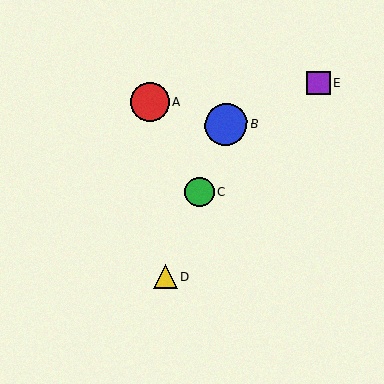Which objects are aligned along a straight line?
Objects B, C, D are aligned along a straight line.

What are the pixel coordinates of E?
Object E is at (318, 83).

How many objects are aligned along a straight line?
3 objects (B, C, D) are aligned along a straight line.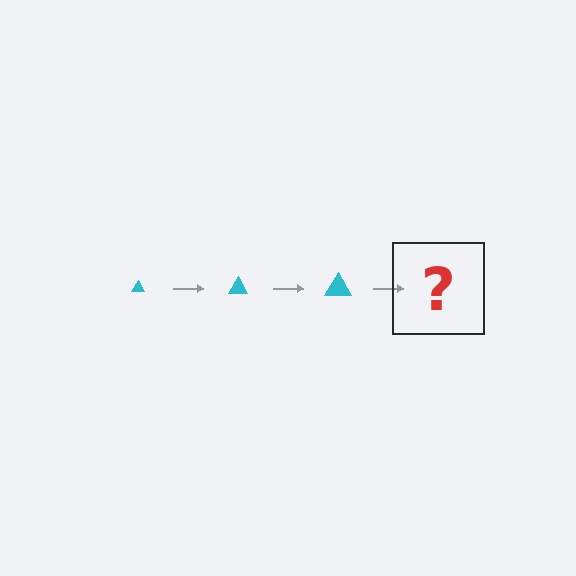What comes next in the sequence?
The next element should be a cyan triangle, larger than the previous one.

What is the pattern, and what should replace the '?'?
The pattern is that the triangle gets progressively larger each step. The '?' should be a cyan triangle, larger than the previous one.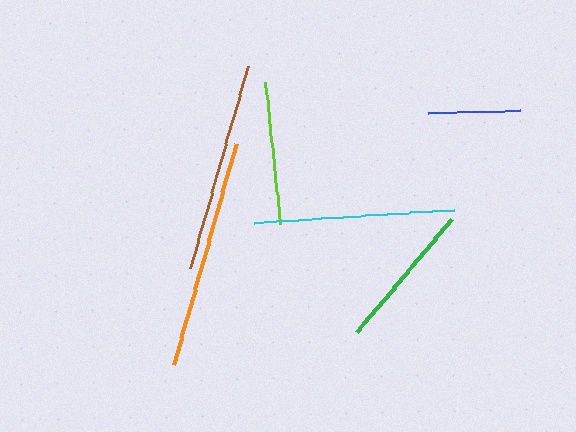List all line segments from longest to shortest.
From longest to shortest: orange, brown, cyan, green, lime, blue.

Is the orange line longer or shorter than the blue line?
The orange line is longer than the blue line.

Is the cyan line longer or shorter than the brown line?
The brown line is longer than the cyan line.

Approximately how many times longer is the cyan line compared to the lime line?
The cyan line is approximately 1.4 times the length of the lime line.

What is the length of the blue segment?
The blue segment is approximately 92 pixels long.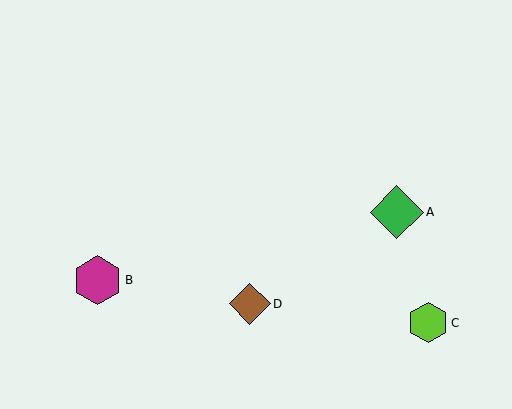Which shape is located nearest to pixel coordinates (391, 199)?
The green diamond (labeled A) at (397, 212) is nearest to that location.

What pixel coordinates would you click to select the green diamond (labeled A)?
Click at (397, 212) to select the green diamond A.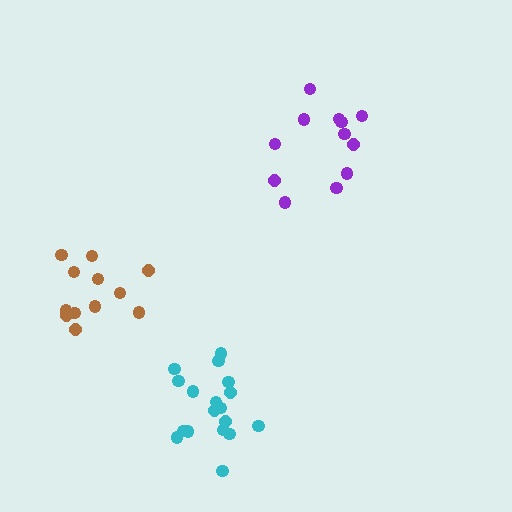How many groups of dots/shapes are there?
There are 3 groups.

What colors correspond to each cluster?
The clusters are colored: brown, purple, cyan.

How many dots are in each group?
Group 1: 12 dots, Group 2: 12 dots, Group 3: 18 dots (42 total).